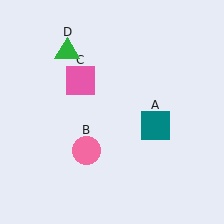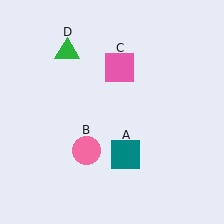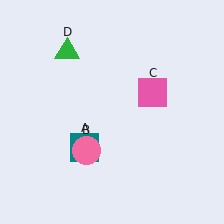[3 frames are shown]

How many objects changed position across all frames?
2 objects changed position: teal square (object A), pink square (object C).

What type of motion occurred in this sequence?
The teal square (object A), pink square (object C) rotated clockwise around the center of the scene.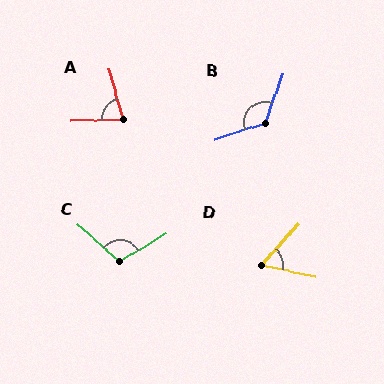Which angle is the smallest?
D, at approximately 60 degrees.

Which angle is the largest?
B, at approximately 127 degrees.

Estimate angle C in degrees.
Approximately 108 degrees.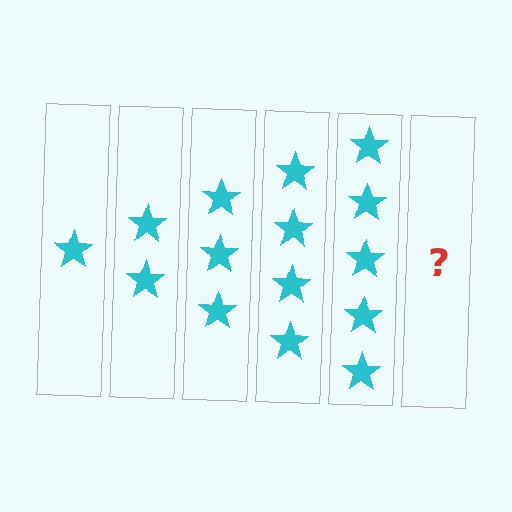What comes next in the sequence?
The next element should be 6 stars.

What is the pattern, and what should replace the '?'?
The pattern is that each step adds one more star. The '?' should be 6 stars.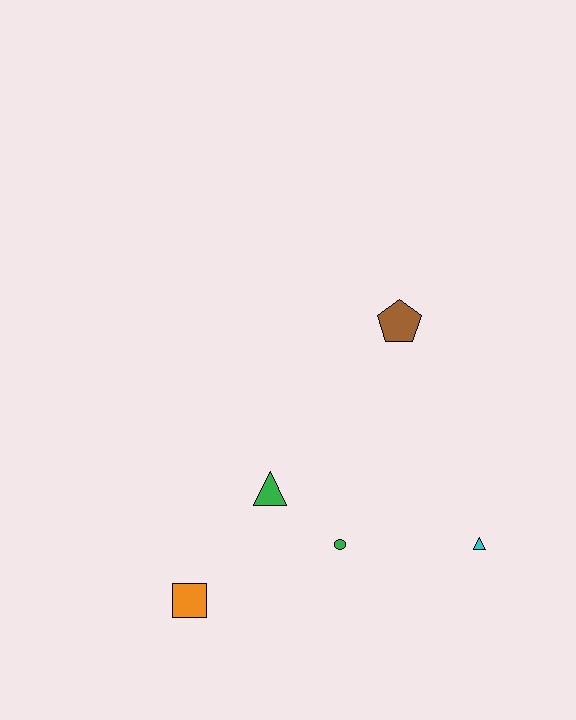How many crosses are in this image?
There are no crosses.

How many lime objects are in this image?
There are no lime objects.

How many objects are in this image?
There are 5 objects.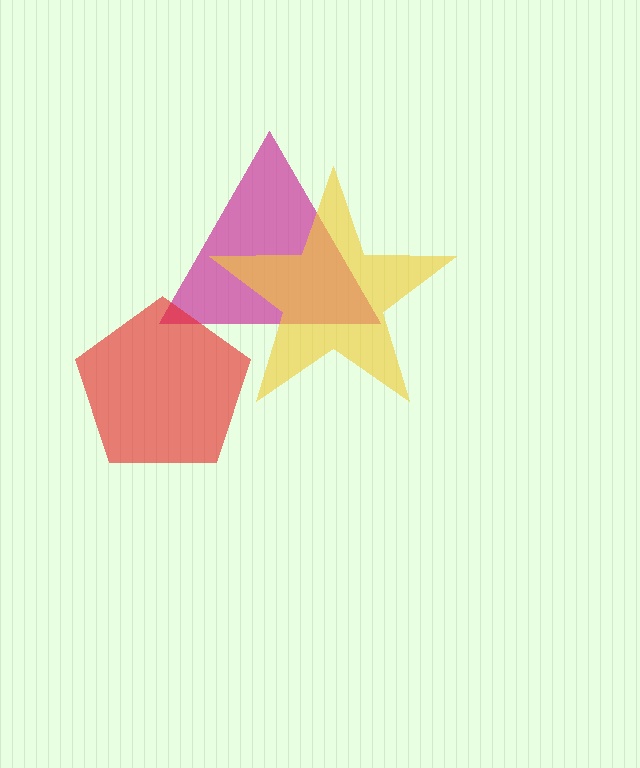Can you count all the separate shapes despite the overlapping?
Yes, there are 3 separate shapes.